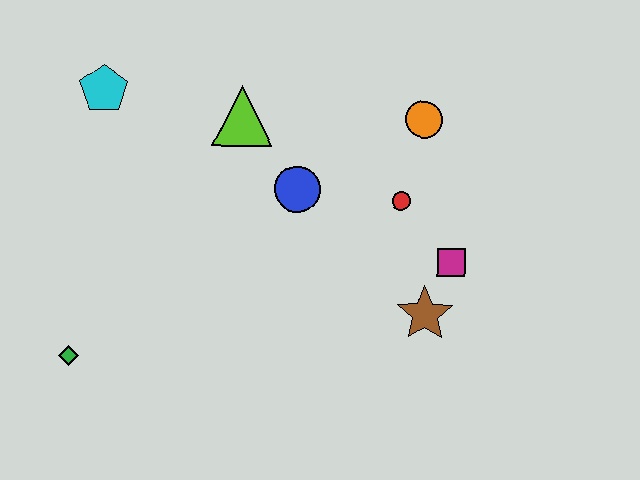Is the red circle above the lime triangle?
No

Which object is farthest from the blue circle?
The green diamond is farthest from the blue circle.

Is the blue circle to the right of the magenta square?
No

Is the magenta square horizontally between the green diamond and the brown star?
No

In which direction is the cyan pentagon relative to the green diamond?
The cyan pentagon is above the green diamond.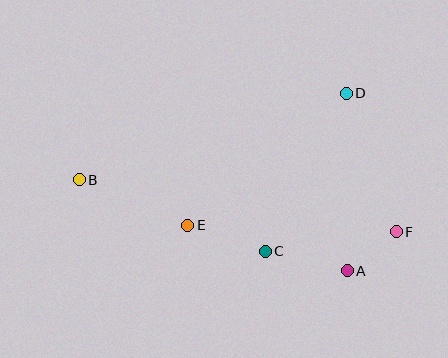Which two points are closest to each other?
Points A and F are closest to each other.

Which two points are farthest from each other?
Points B and F are farthest from each other.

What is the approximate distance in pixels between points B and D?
The distance between B and D is approximately 280 pixels.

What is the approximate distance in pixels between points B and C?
The distance between B and C is approximately 199 pixels.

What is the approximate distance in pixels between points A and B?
The distance between A and B is approximately 283 pixels.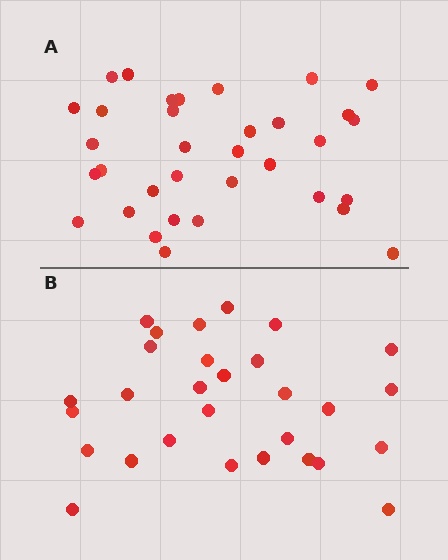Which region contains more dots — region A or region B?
Region A (the top region) has more dots.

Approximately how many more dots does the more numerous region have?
Region A has about 5 more dots than region B.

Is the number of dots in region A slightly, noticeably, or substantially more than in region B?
Region A has only slightly more — the two regions are fairly close. The ratio is roughly 1.2 to 1.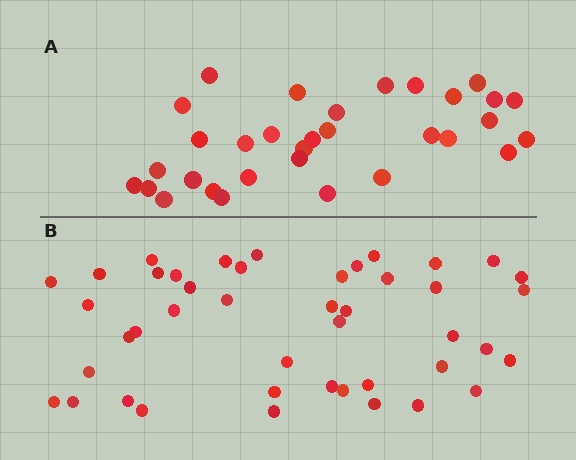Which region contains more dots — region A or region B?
Region B (the bottom region) has more dots.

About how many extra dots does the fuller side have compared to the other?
Region B has roughly 12 or so more dots than region A.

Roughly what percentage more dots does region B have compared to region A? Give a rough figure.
About 40% more.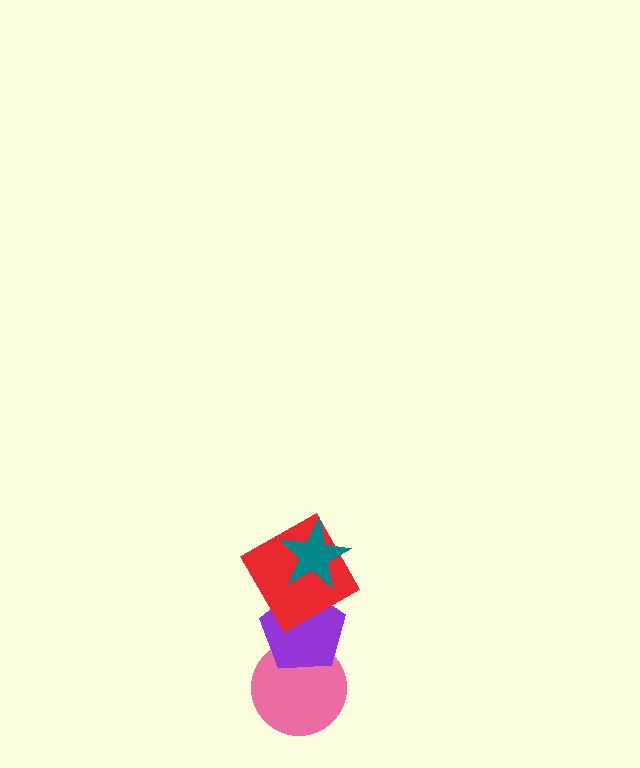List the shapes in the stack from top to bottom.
From top to bottom: the teal star, the red square, the purple pentagon, the pink circle.